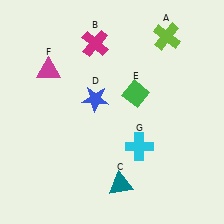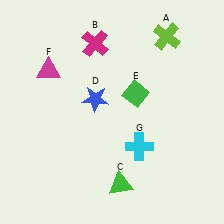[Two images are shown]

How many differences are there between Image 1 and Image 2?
There is 1 difference between the two images.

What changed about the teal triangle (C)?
In Image 1, C is teal. In Image 2, it changed to green.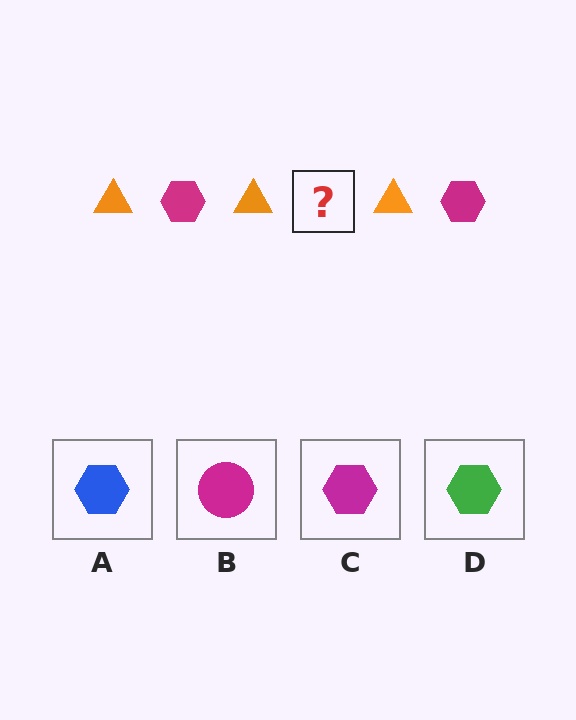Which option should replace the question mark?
Option C.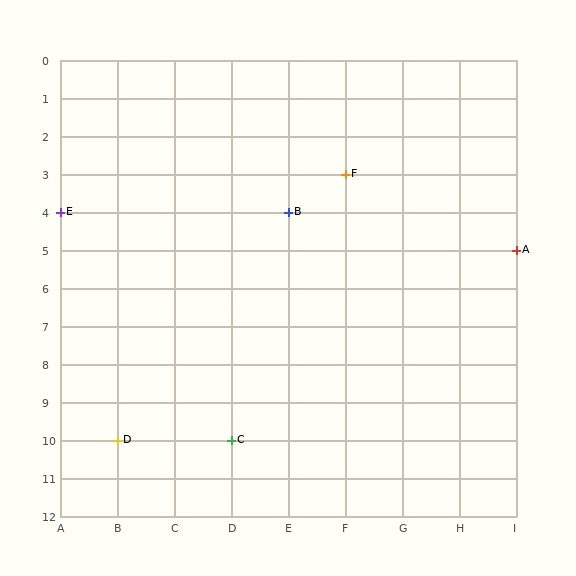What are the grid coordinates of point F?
Point F is at grid coordinates (F, 3).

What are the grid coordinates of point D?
Point D is at grid coordinates (B, 10).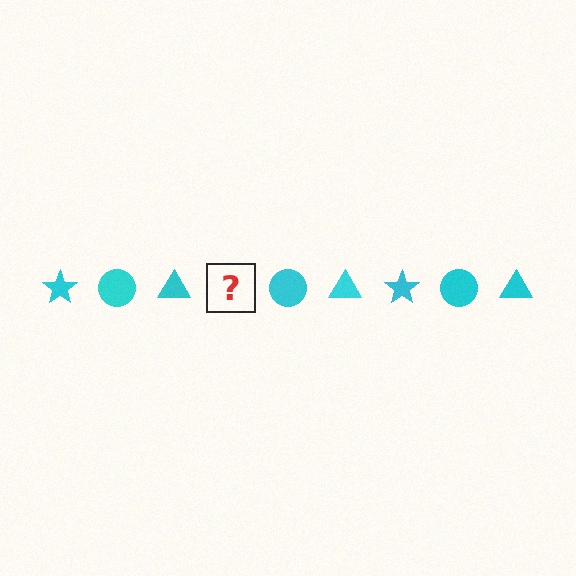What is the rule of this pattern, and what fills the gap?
The rule is that the pattern cycles through star, circle, triangle shapes in cyan. The gap should be filled with a cyan star.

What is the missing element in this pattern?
The missing element is a cyan star.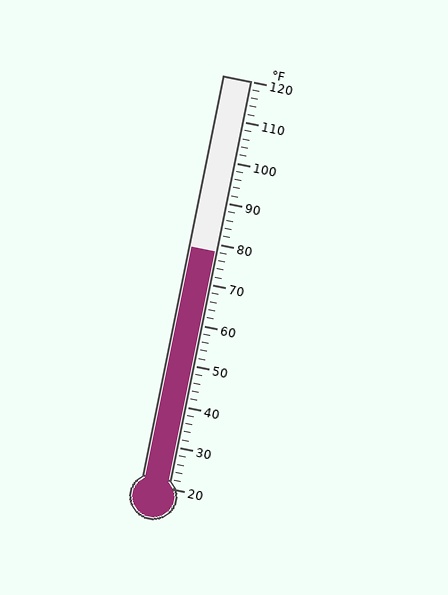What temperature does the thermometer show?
The thermometer shows approximately 78°F.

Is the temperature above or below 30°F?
The temperature is above 30°F.